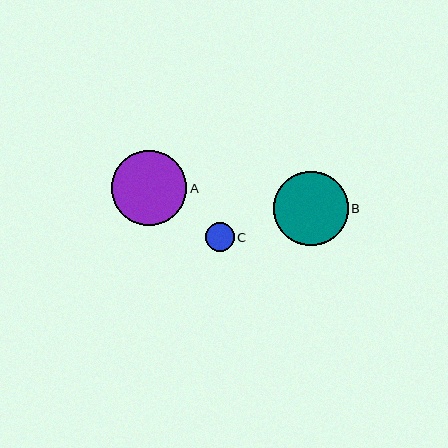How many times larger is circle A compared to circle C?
Circle A is approximately 2.6 times the size of circle C.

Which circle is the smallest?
Circle C is the smallest with a size of approximately 29 pixels.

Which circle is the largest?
Circle A is the largest with a size of approximately 75 pixels.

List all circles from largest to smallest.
From largest to smallest: A, B, C.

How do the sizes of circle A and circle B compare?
Circle A and circle B are approximately the same size.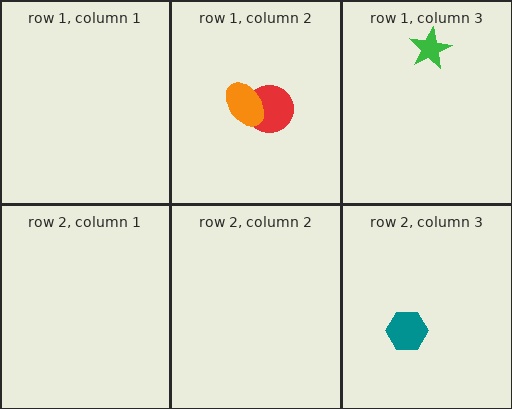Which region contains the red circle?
The row 1, column 2 region.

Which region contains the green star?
The row 1, column 3 region.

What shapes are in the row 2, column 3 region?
The teal hexagon.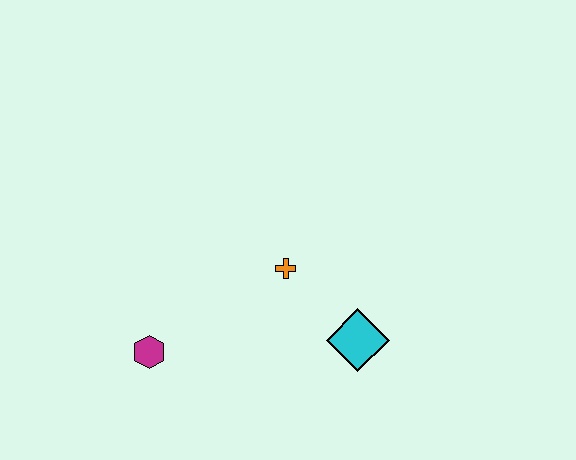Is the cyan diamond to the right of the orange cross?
Yes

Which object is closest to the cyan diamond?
The orange cross is closest to the cyan diamond.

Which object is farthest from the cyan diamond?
The magenta hexagon is farthest from the cyan diamond.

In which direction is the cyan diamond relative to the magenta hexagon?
The cyan diamond is to the right of the magenta hexagon.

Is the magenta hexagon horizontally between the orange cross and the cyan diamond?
No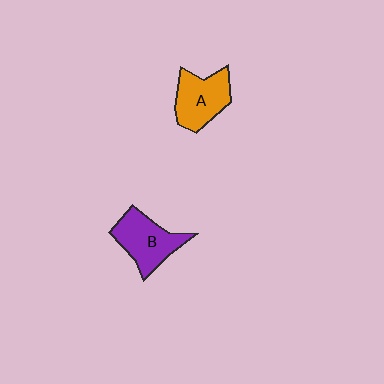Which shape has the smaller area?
Shape A (orange).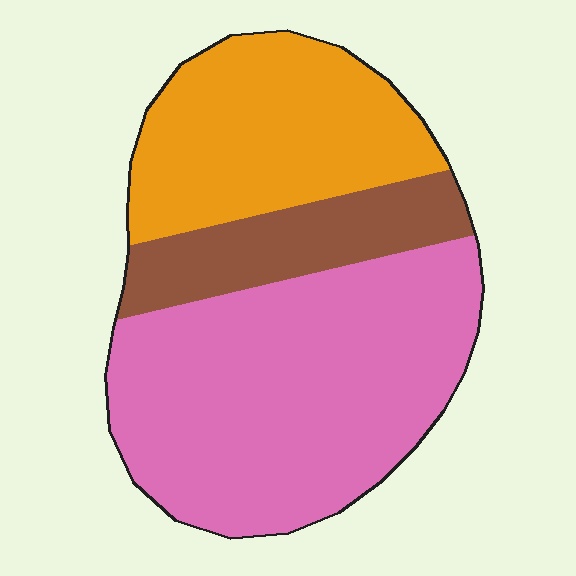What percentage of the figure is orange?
Orange takes up between a quarter and a half of the figure.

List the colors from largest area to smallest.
From largest to smallest: pink, orange, brown.